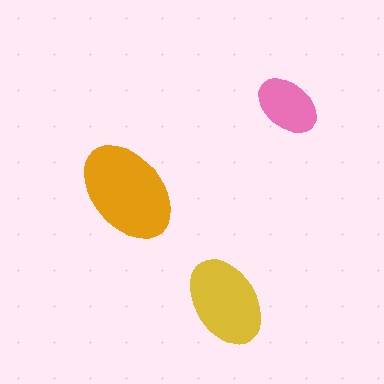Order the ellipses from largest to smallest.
the orange one, the yellow one, the pink one.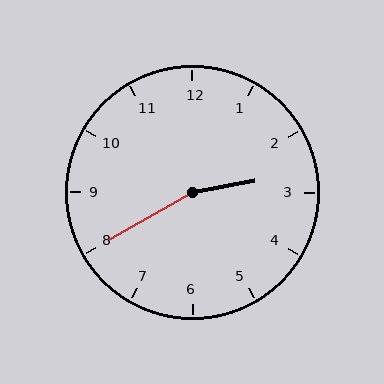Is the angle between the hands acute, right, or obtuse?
It is obtuse.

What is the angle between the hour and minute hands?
Approximately 160 degrees.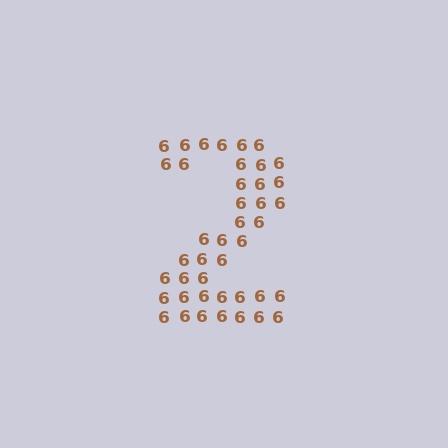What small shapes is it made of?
It is made of small digit 6's.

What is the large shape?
The large shape is the digit 2.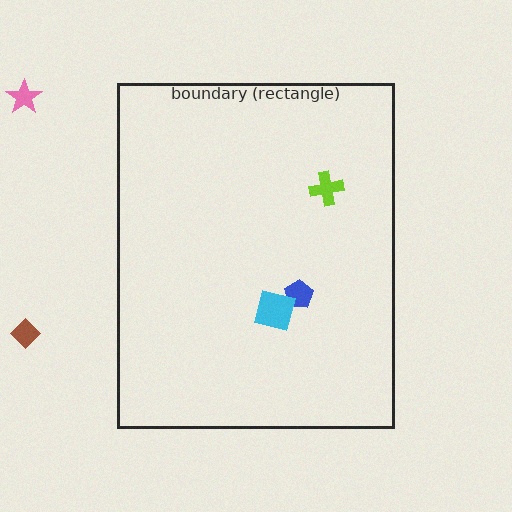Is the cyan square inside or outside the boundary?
Inside.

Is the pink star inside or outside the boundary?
Outside.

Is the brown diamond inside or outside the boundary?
Outside.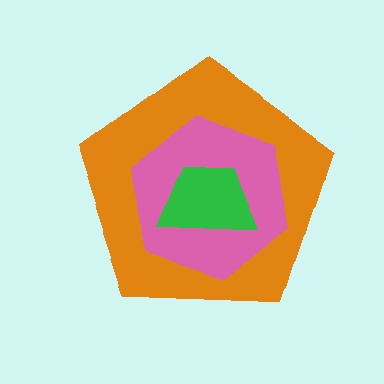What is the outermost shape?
The orange pentagon.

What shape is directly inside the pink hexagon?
The green trapezoid.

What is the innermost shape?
The green trapezoid.